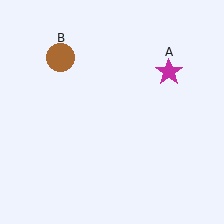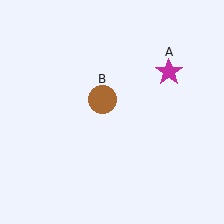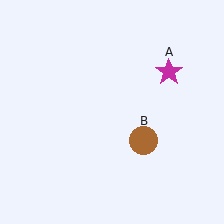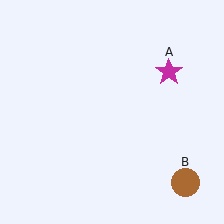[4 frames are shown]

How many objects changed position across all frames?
1 object changed position: brown circle (object B).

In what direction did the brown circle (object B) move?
The brown circle (object B) moved down and to the right.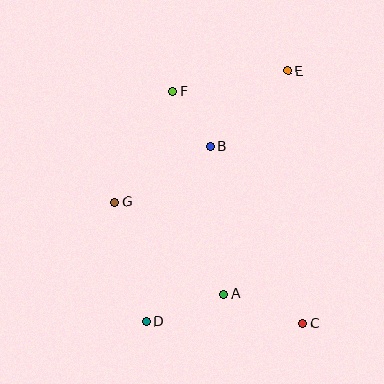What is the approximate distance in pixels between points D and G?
The distance between D and G is approximately 123 pixels.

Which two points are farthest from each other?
Points D and E are farthest from each other.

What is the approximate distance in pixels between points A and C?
The distance between A and C is approximately 85 pixels.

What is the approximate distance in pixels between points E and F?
The distance between E and F is approximately 116 pixels.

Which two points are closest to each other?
Points B and F are closest to each other.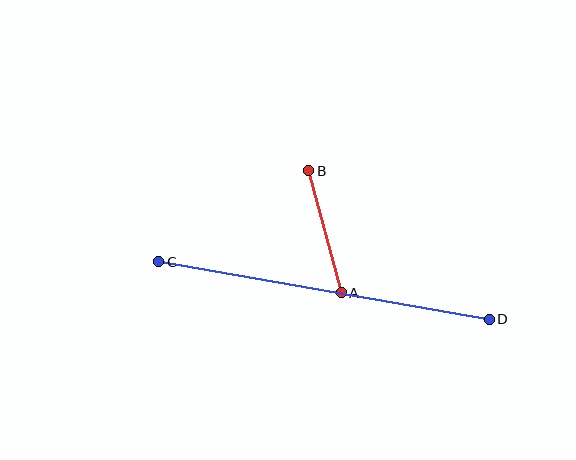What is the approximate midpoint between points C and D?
The midpoint is at approximately (324, 291) pixels.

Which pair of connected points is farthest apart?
Points C and D are farthest apart.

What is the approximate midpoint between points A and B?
The midpoint is at approximately (325, 232) pixels.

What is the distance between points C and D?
The distance is approximately 335 pixels.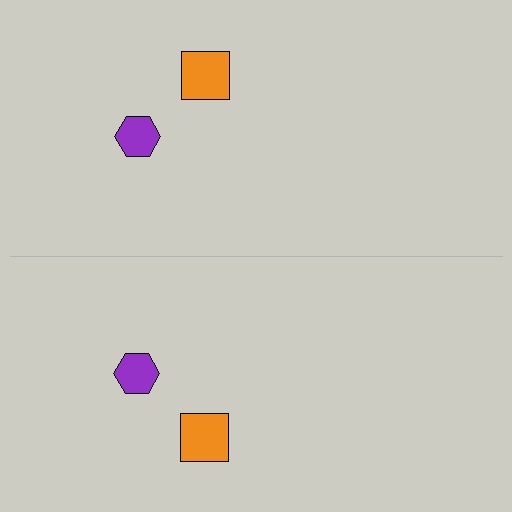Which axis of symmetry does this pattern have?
The pattern has a horizontal axis of symmetry running through the center of the image.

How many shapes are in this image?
There are 4 shapes in this image.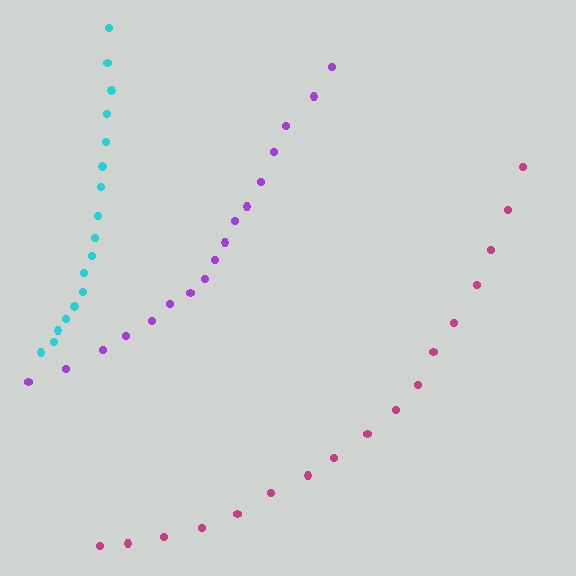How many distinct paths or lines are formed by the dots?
There are 3 distinct paths.